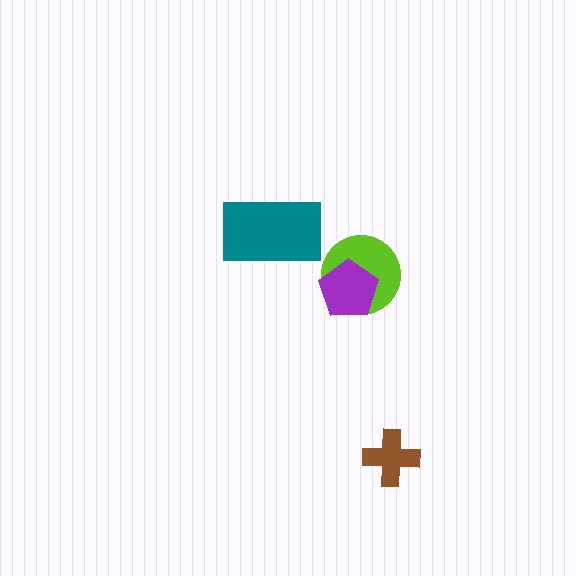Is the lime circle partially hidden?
Yes, it is partially covered by another shape.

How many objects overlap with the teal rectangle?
0 objects overlap with the teal rectangle.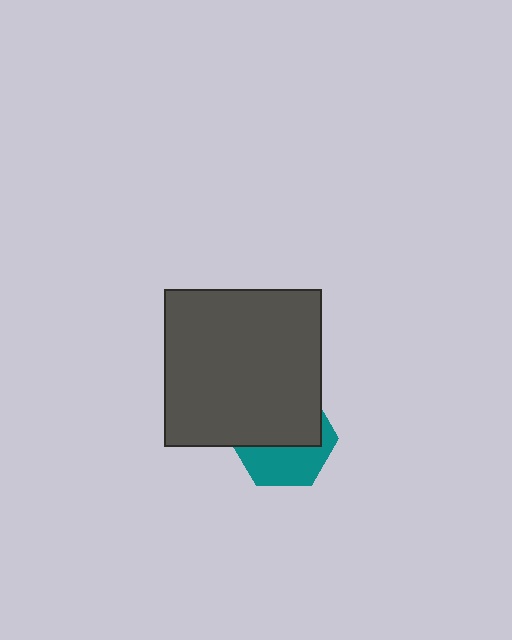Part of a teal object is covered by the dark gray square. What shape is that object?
It is a hexagon.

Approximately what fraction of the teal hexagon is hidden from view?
Roughly 57% of the teal hexagon is hidden behind the dark gray square.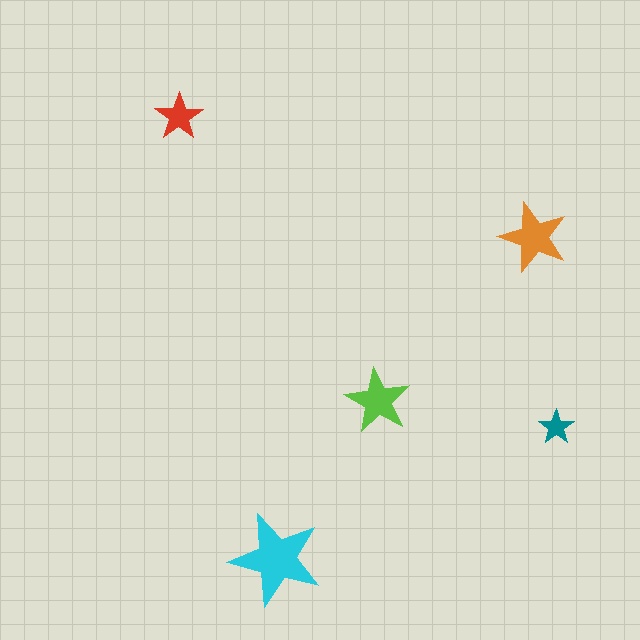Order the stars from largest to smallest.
the cyan one, the orange one, the lime one, the red one, the teal one.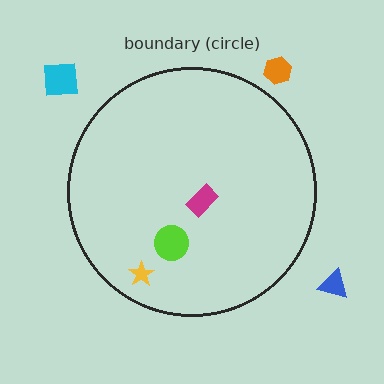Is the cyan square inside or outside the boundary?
Outside.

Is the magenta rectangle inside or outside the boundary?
Inside.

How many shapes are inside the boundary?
3 inside, 3 outside.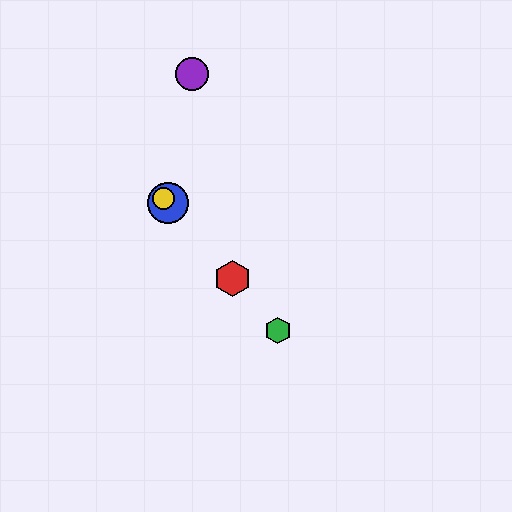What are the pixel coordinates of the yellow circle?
The yellow circle is at (163, 198).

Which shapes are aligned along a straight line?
The red hexagon, the blue circle, the green hexagon, the yellow circle are aligned along a straight line.